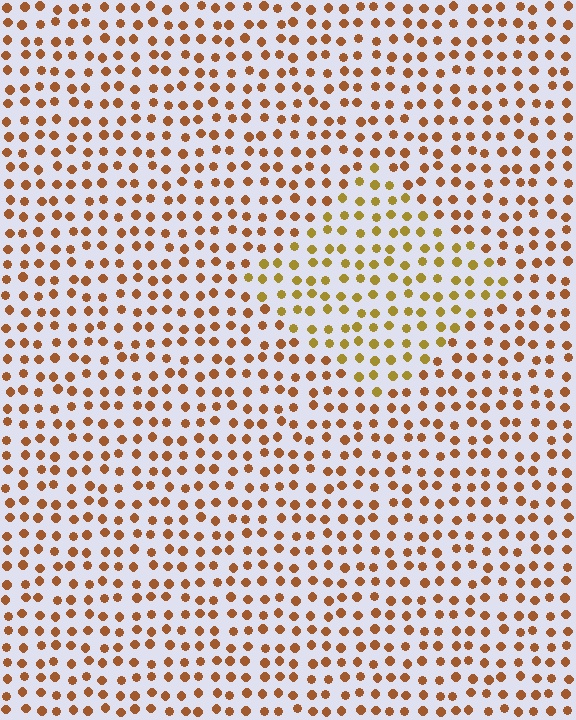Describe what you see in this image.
The image is filled with small brown elements in a uniform arrangement. A diamond-shaped region is visible where the elements are tinted to a slightly different hue, forming a subtle color boundary.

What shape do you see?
I see a diamond.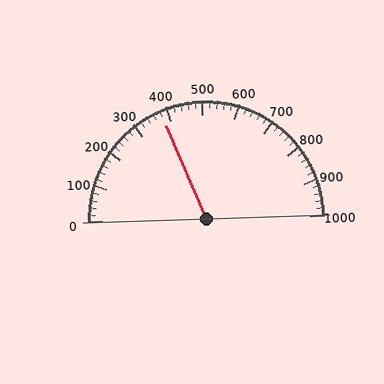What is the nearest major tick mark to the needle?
The nearest major tick mark is 400.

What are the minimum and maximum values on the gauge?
The gauge ranges from 0 to 1000.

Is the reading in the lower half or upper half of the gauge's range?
The reading is in the lower half of the range (0 to 1000).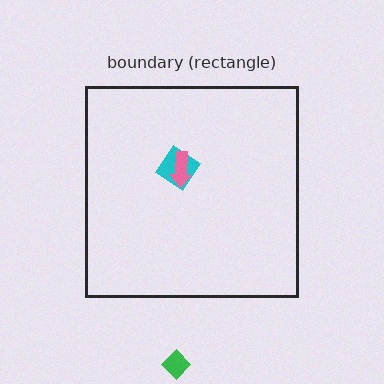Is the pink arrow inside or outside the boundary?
Inside.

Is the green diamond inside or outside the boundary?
Outside.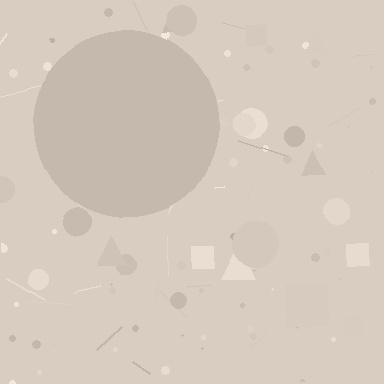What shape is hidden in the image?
A circle is hidden in the image.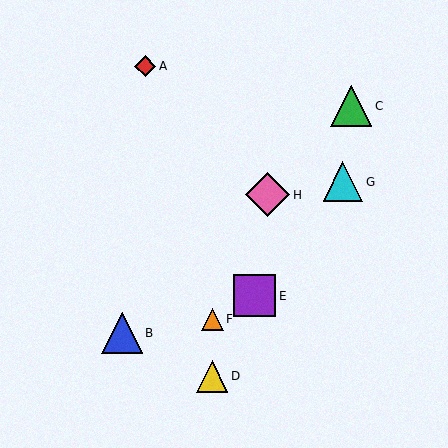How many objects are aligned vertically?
2 objects (D, F) are aligned vertically.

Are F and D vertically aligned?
Yes, both are at x≈212.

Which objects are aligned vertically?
Objects D, F are aligned vertically.